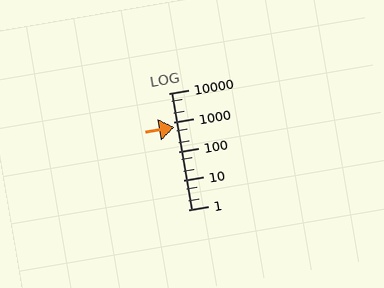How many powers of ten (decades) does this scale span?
The scale spans 4 decades, from 1 to 10000.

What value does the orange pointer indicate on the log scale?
The pointer indicates approximately 660.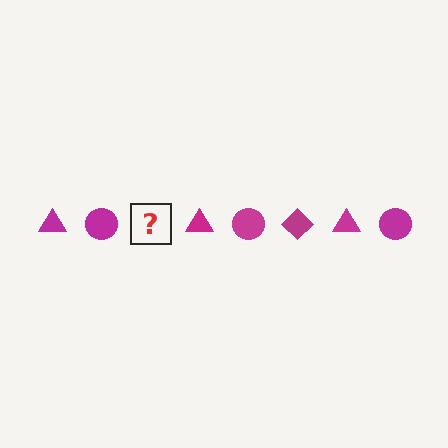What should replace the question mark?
The question mark should be replaced with a magenta diamond.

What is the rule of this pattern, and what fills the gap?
The rule is that the pattern cycles through triangle, circle, diamond shapes in magenta. The gap should be filled with a magenta diamond.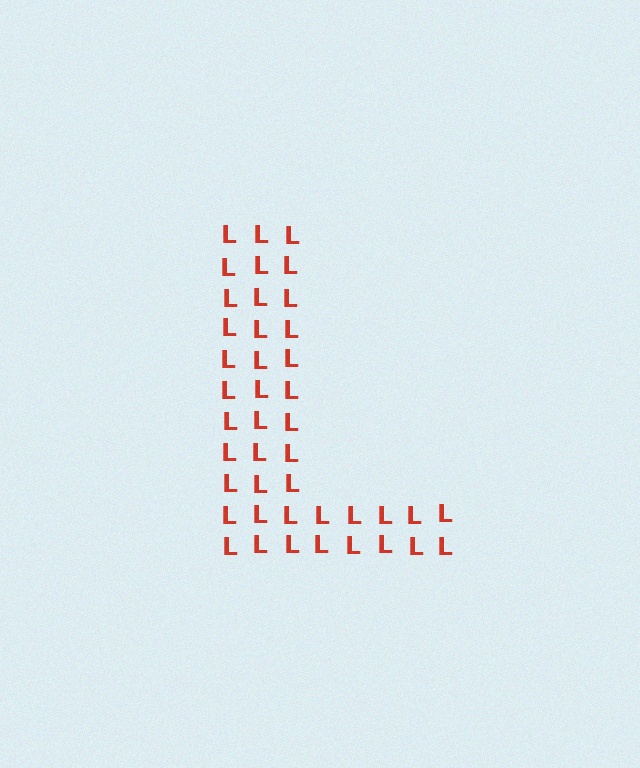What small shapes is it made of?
It is made of small letter L's.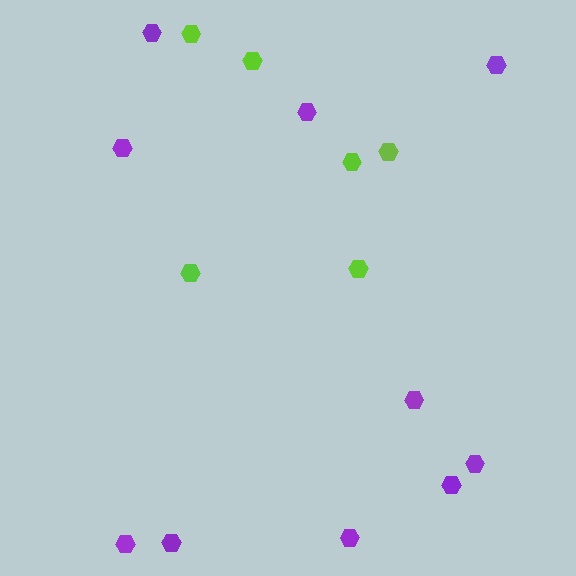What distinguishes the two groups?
There are 2 groups: one group of lime hexagons (6) and one group of purple hexagons (10).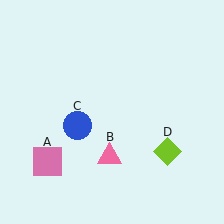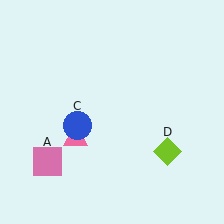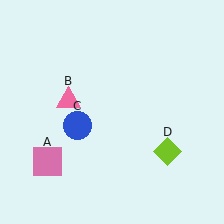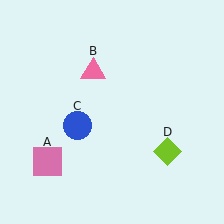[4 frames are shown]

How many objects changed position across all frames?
1 object changed position: pink triangle (object B).